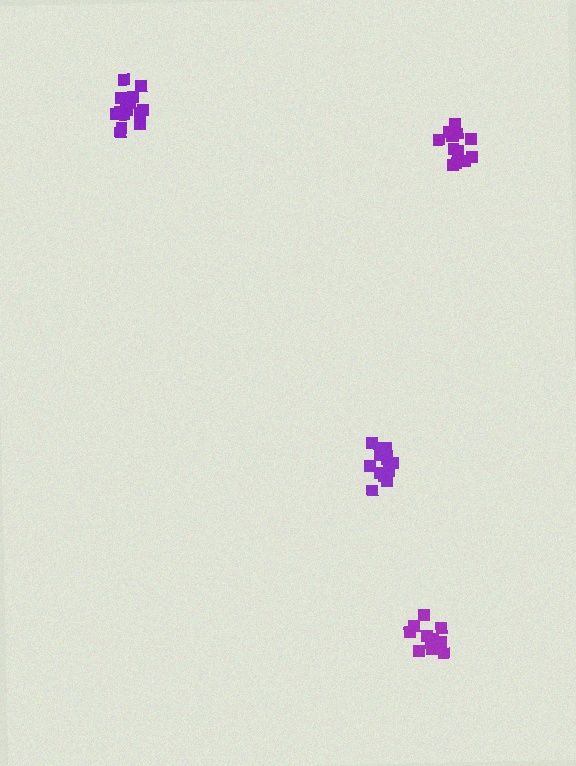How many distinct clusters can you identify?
There are 4 distinct clusters.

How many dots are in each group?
Group 1: 11 dots, Group 2: 13 dots, Group 3: 13 dots, Group 4: 16 dots (53 total).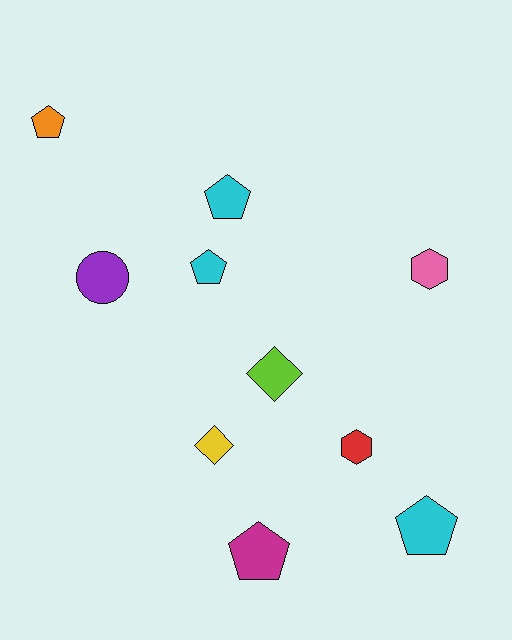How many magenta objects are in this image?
There is 1 magenta object.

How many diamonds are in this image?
There are 2 diamonds.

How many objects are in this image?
There are 10 objects.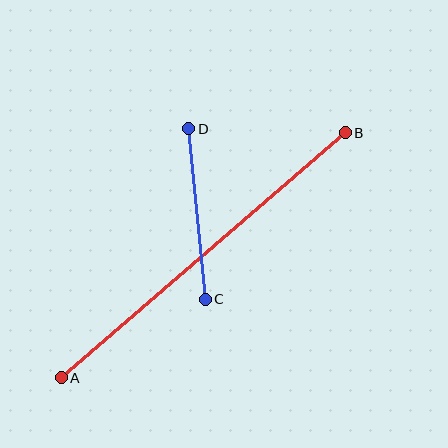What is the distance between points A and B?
The distance is approximately 375 pixels.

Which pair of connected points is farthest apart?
Points A and B are farthest apart.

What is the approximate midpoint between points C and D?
The midpoint is at approximately (197, 214) pixels.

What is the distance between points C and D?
The distance is approximately 171 pixels.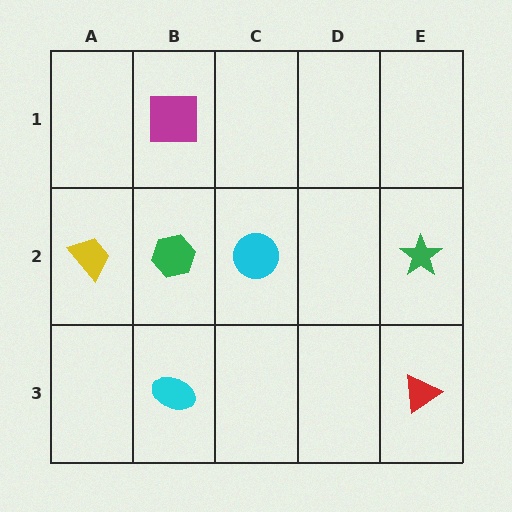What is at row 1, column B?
A magenta square.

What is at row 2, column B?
A green hexagon.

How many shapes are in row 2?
4 shapes.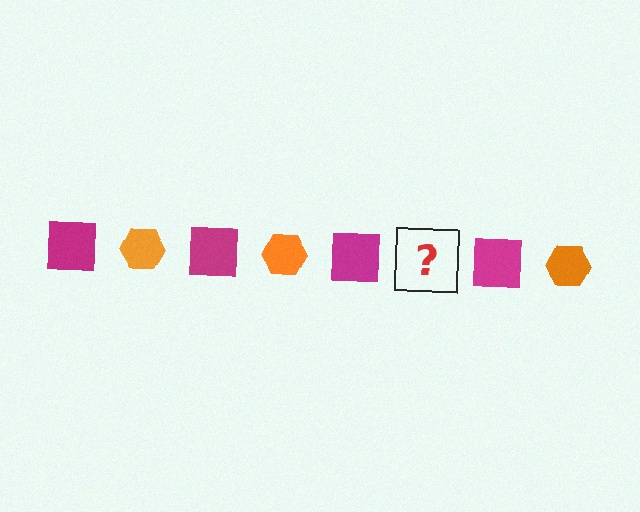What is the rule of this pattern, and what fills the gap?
The rule is that the pattern alternates between magenta square and orange hexagon. The gap should be filled with an orange hexagon.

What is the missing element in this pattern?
The missing element is an orange hexagon.